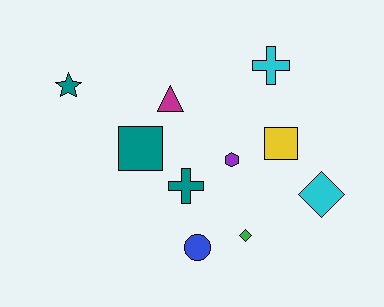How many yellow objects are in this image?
There is 1 yellow object.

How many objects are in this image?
There are 10 objects.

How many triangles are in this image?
There is 1 triangle.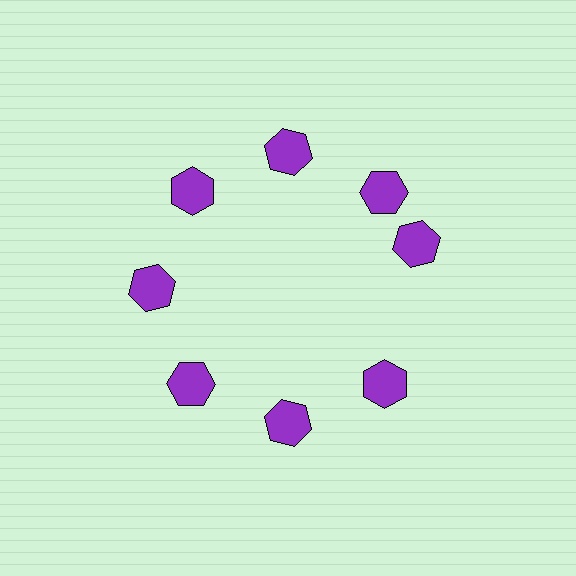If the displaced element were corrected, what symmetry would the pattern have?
It would have 8-fold rotational symmetry — the pattern would map onto itself every 45 degrees.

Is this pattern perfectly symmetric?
No. The 8 purple hexagons are arranged in a ring, but one element near the 3 o'clock position is rotated out of alignment along the ring, breaking the 8-fold rotational symmetry.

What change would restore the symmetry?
The symmetry would be restored by rotating it back into even spacing with its neighbors so that all 8 hexagons sit at equal angles and equal distance from the center.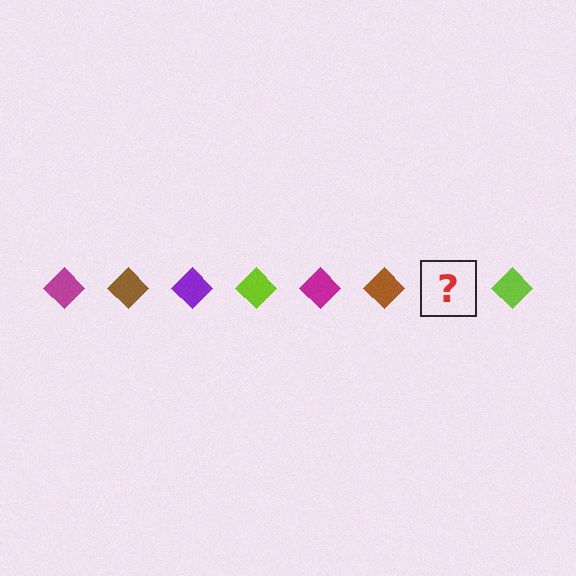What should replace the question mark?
The question mark should be replaced with a purple diamond.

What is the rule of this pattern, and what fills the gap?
The rule is that the pattern cycles through magenta, brown, purple, lime diamonds. The gap should be filled with a purple diamond.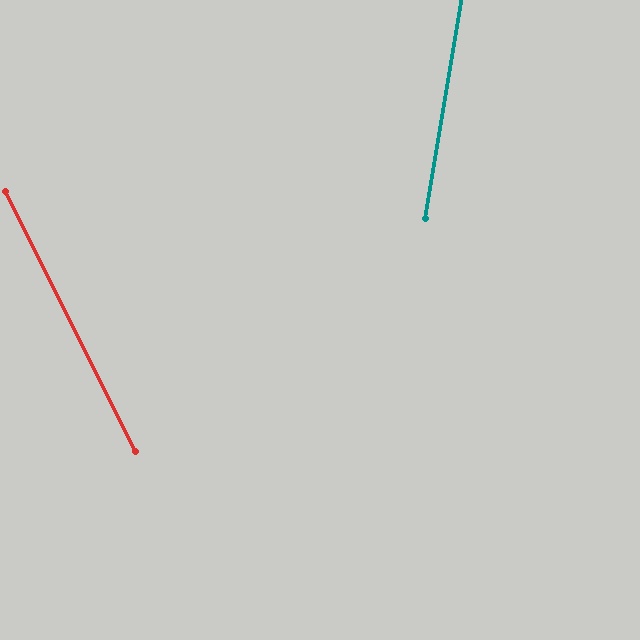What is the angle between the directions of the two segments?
Approximately 36 degrees.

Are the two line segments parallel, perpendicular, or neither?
Neither parallel nor perpendicular — they differ by about 36°.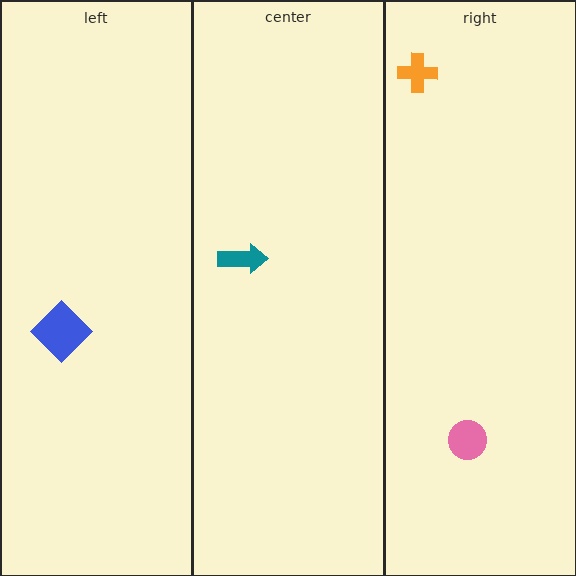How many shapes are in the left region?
1.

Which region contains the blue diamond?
The left region.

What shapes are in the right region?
The pink circle, the orange cross.